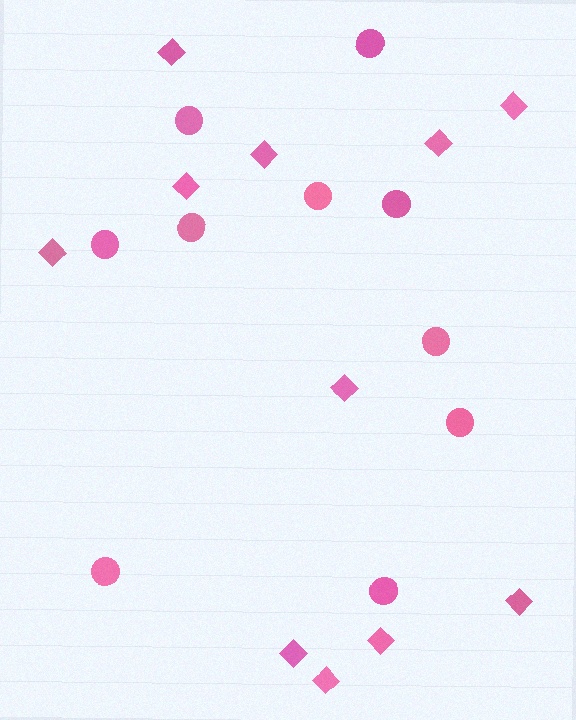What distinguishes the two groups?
There are 2 groups: one group of diamonds (11) and one group of circles (10).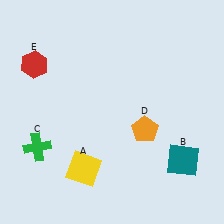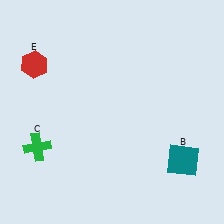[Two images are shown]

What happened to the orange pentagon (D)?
The orange pentagon (D) was removed in Image 2. It was in the bottom-right area of Image 1.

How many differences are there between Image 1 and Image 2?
There are 2 differences between the two images.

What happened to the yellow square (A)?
The yellow square (A) was removed in Image 2. It was in the bottom-left area of Image 1.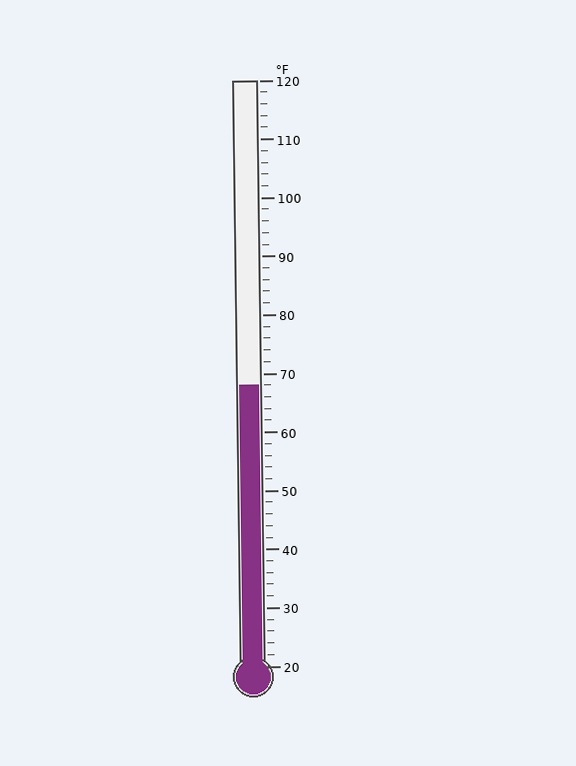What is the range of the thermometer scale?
The thermometer scale ranges from 20°F to 120°F.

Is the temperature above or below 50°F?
The temperature is above 50°F.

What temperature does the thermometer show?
The thermometer shows approximately 68°F.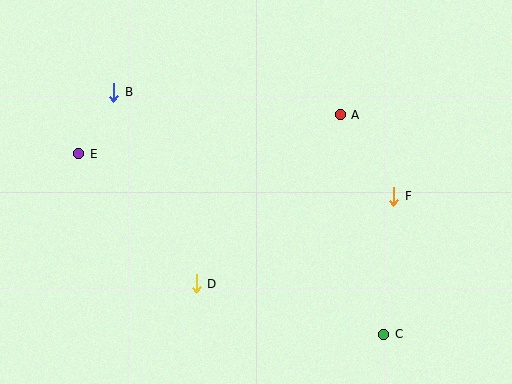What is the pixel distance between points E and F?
The distance between E and F is 318 pixels.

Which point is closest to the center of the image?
Point D at (196, 284) is closest to the center.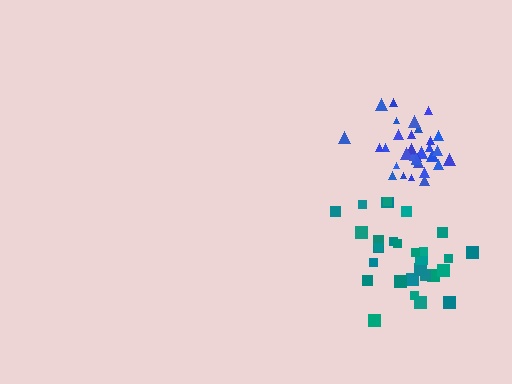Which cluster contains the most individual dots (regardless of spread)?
Blue (35).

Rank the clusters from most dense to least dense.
blue, teal.